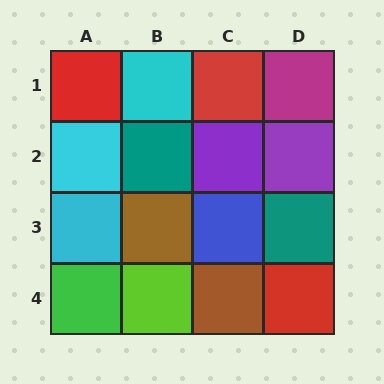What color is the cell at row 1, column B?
Cyan.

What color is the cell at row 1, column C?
Red.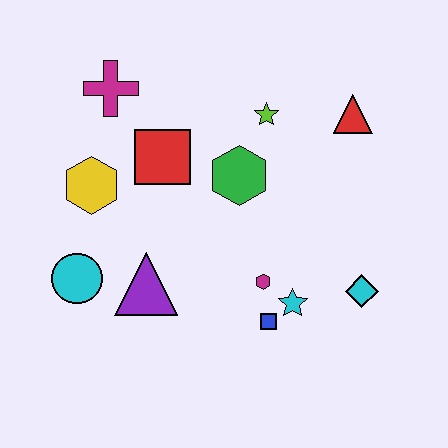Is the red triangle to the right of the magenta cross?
Yes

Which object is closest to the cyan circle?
The purple triangle is closest to the cyan circle.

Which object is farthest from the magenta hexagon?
The magenta cross is farthest from the magenta hexagon.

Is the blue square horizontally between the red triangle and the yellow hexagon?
Yes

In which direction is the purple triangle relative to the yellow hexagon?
The purple triangle is below the yellow hexagon.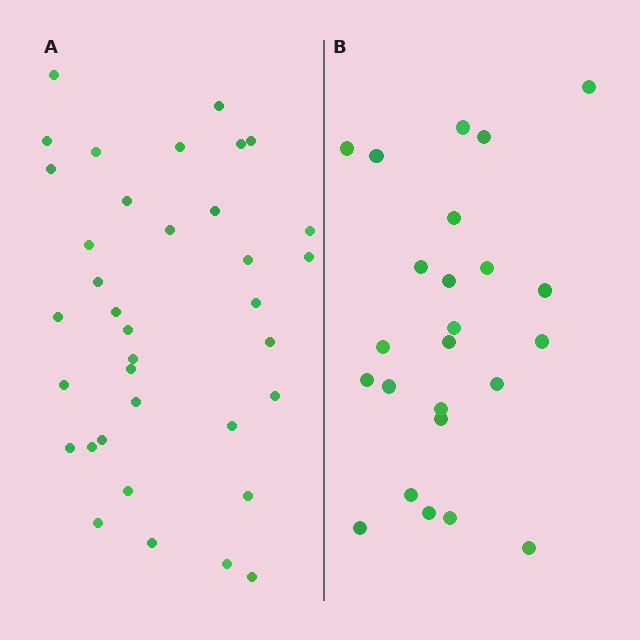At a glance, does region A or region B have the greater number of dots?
Region A (the left region) has more dots.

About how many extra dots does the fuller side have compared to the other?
Region A has roughly 12 or so more dots than region B.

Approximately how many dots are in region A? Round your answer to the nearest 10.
About 40 dots. (The exact count is 36, which rounds to 40.)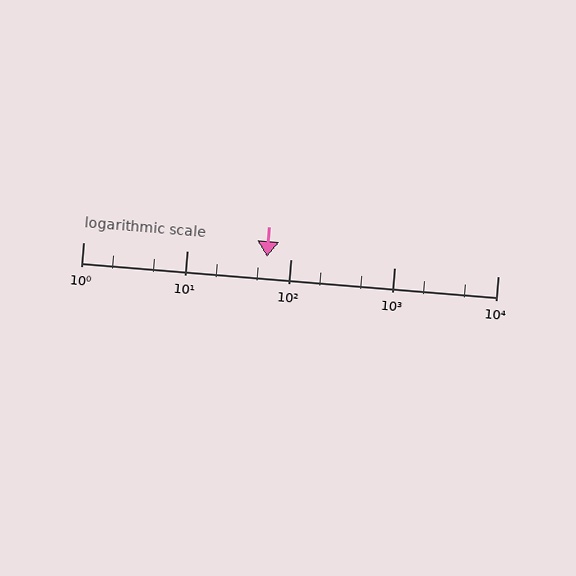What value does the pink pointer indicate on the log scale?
The pointer indicates approximately 60.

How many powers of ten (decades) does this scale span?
The scale spans 4 decades, from 1 to 10000.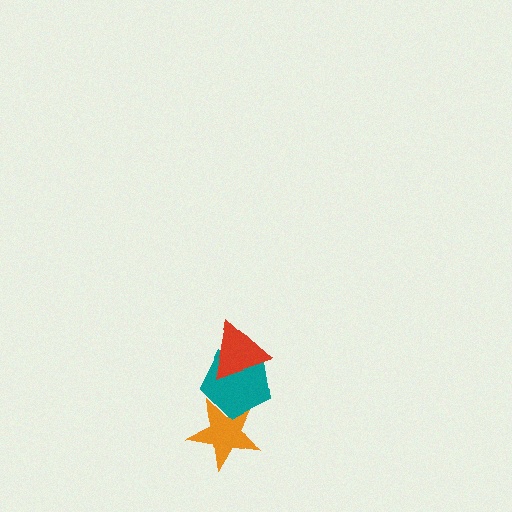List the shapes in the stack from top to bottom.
From top to bottom: the red triangle, the teal pentagon, the orange star.